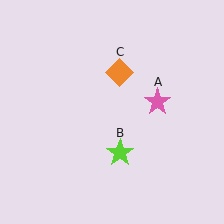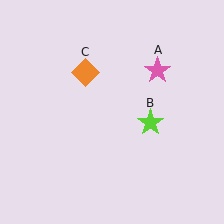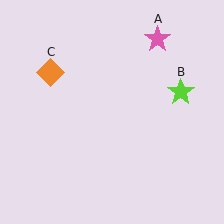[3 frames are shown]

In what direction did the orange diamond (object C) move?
The orange diamond (object C) moved left.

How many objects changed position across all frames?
3 objects changed position: pink star (object A), lime star (object B), orange diamond (object C).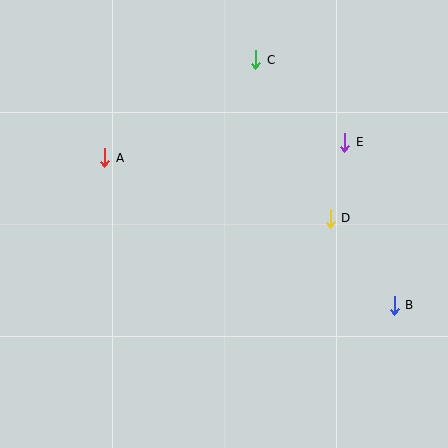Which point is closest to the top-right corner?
Point E is closest to the top-right corner.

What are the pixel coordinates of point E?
Point E is at (345, 142).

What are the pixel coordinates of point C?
Point C is at (256, 60).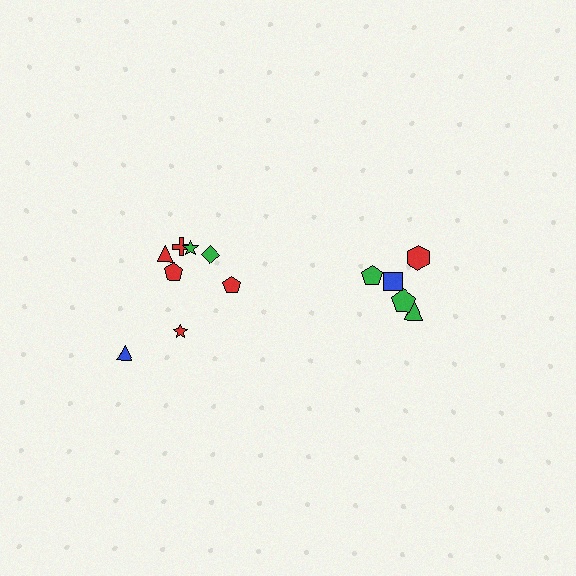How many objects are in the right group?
There are 5 objects.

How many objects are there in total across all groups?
There are 13 objects.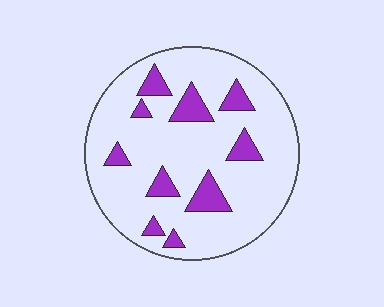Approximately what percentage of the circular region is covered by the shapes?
Approximately 15%.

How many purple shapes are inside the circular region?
10.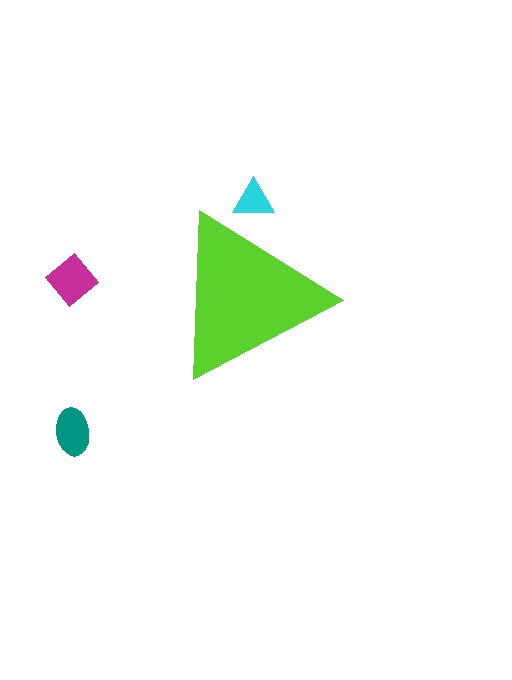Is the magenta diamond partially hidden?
No, the magenta diamond is fully visible.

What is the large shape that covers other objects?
A lime triangle.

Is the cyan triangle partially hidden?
Yes, the cyan triangle is partially hidden behind the lime triangle.